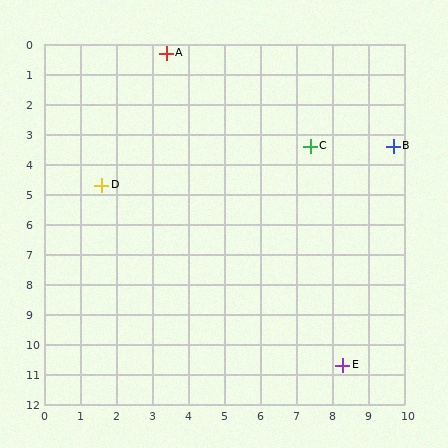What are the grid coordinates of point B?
Point B is at approximately (9.7, 3.4).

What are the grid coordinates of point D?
Point D is at approximately (1.6, 4.7).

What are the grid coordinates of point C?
Point C is at approximately (7.4, 3.4).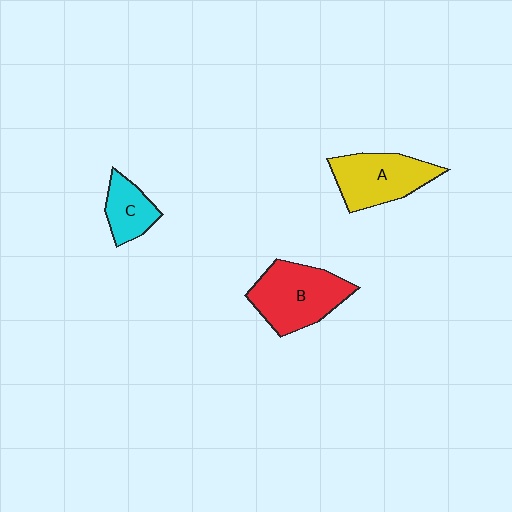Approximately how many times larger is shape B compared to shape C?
Approximately 2.0 times.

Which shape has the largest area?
Shape B (red).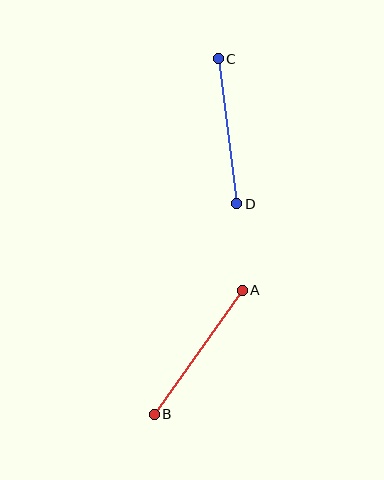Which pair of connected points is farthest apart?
Points A and B are farthest apart.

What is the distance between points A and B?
The distance is approximately 152 pixels.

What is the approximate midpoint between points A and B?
The midpoint is at approximately (198, 352) pixels.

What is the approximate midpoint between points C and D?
The midpoint is at approximately (228, 131) pixels.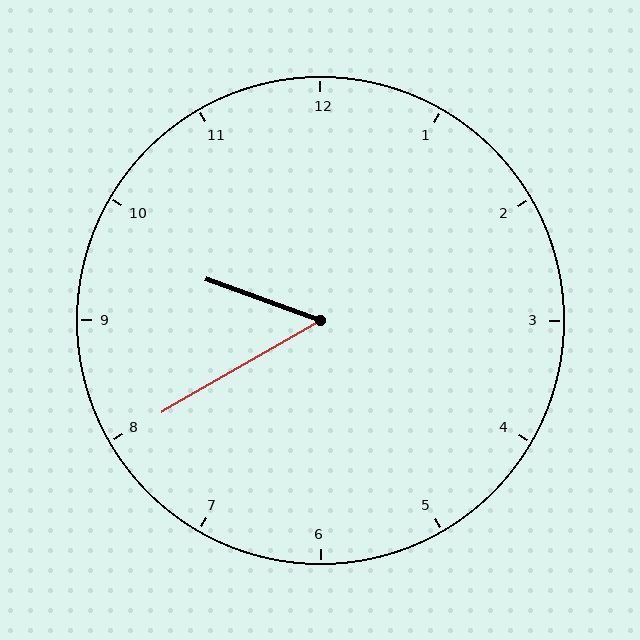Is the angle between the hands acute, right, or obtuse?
It is acute.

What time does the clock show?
9:40.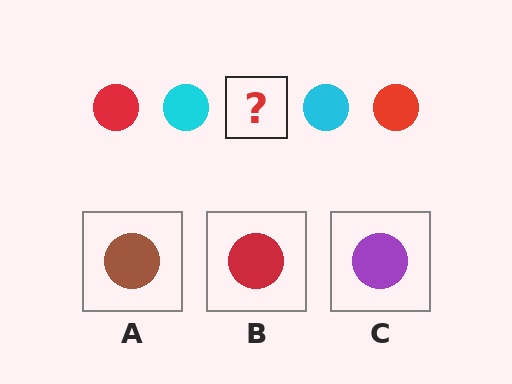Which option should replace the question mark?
Option B.